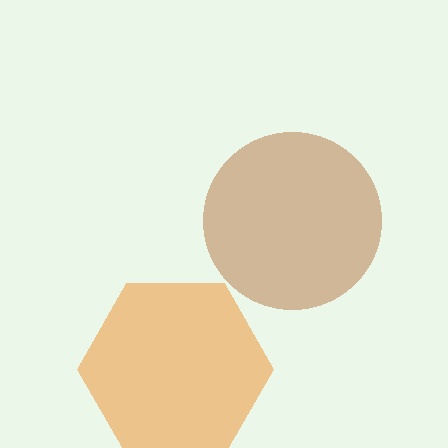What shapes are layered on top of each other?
The layered shapes are: an orange hexagon, a brown circle.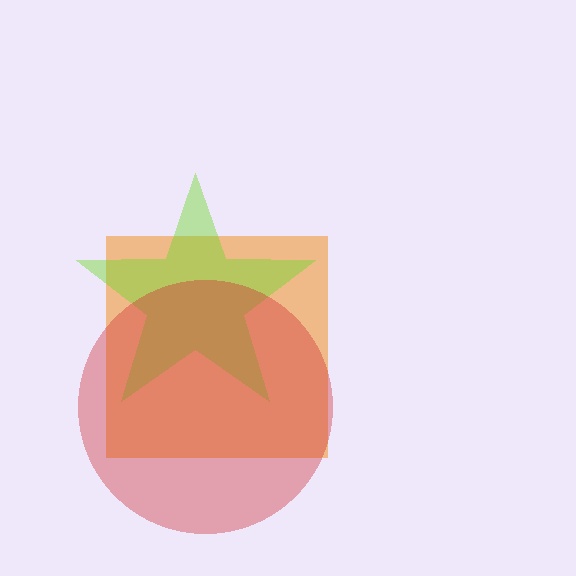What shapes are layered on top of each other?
The layered shapes are: an orange square, a lime star, a red circle.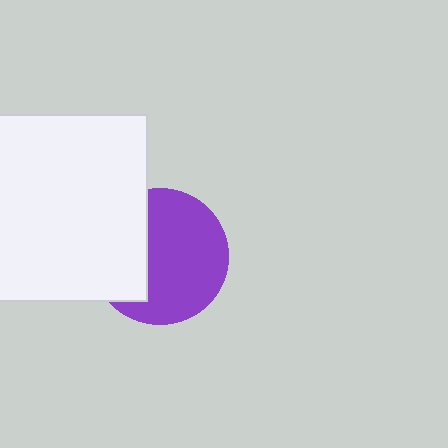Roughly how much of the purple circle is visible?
Most of it is visible (roughly 65%).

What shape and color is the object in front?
The object in front is a white square.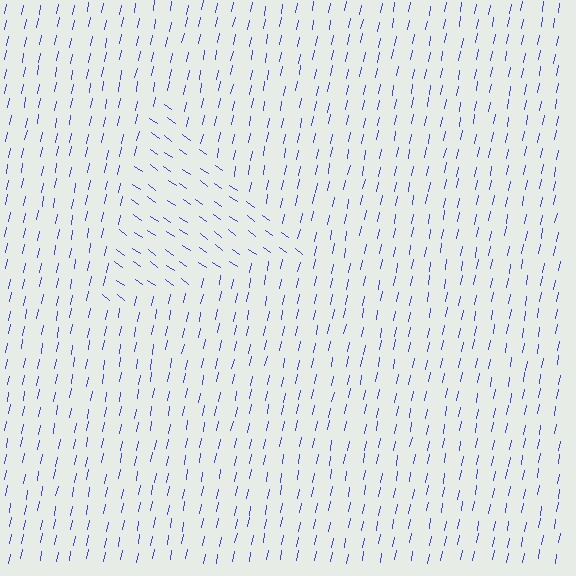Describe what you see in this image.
The image is filled with small blue line segments. A triangle region in the image has lines oriented differently from the surrounding lines, creating a visible texture boundary.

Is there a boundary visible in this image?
Yes, there is a texture boundary formed by a change in line orientation.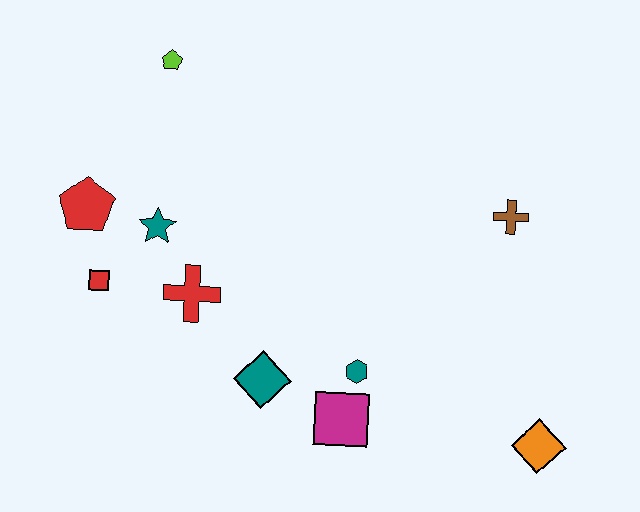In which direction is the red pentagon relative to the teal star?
The red pentagon is to the left of the teal star.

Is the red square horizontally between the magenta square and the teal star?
No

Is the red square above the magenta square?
Yes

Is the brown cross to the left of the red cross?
No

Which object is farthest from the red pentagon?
The orange diamond is farthest from the red pentagon.